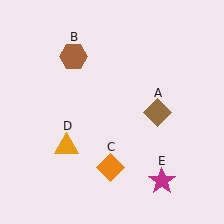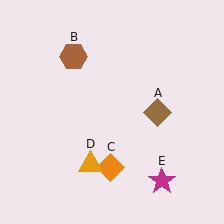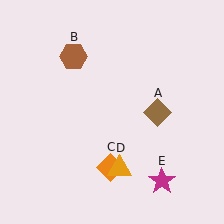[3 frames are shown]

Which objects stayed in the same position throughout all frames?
Brown diamond (object A) and brown hexagon (object B) and orange diamond (object C) and magenta star (object E) remained stationary.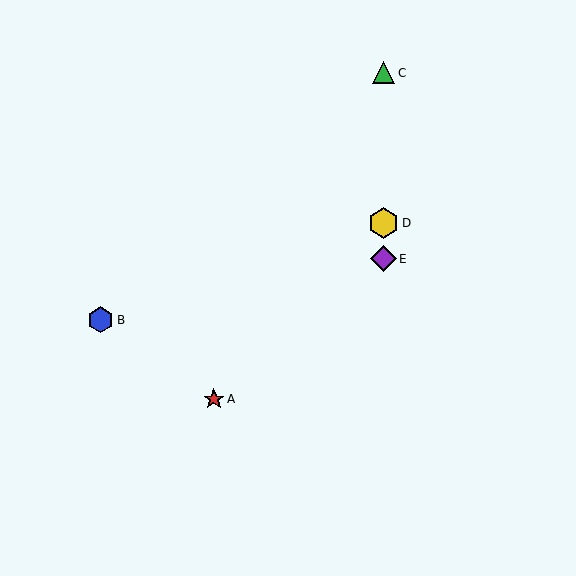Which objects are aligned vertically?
Objects C, D, E are aligned vertically.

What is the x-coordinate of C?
Object C is at x≈384.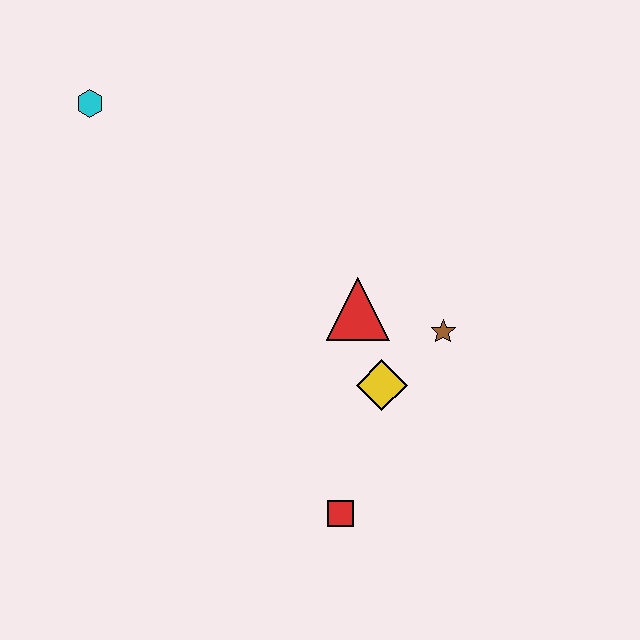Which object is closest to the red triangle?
The yellow diamond is closest to the red triangle.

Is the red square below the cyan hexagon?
Yes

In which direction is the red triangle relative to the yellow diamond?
The red triangle is above the yellow diamond.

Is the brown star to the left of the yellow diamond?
No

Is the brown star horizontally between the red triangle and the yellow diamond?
No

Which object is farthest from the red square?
The cyan hexagon is farthest from the red square.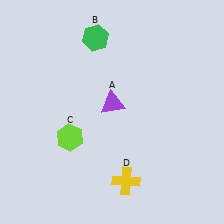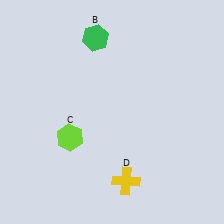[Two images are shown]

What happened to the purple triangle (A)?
The purple triangle (A) was removed in Image 2. It was in the top-right area of Image 1.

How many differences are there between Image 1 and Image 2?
There is 1 difference between the two images.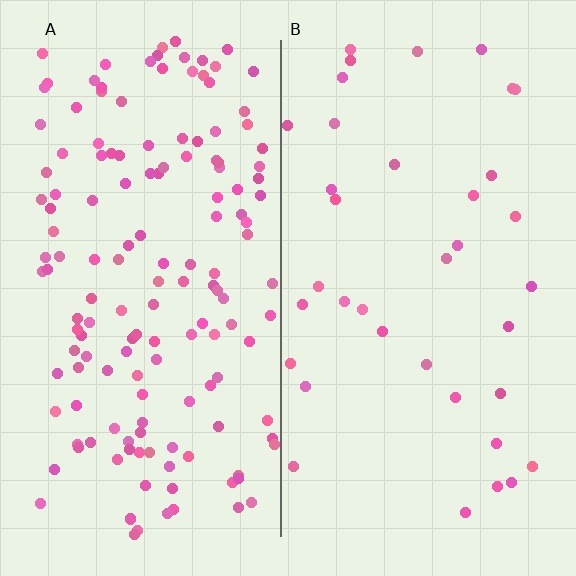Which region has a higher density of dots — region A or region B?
A (the left).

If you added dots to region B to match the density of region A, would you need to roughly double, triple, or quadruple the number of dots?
Approximately quadruple.